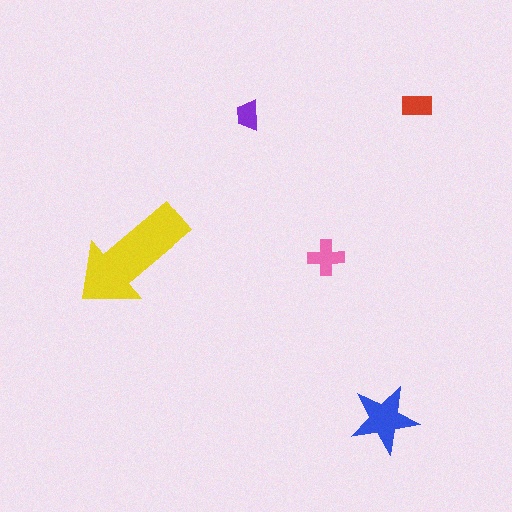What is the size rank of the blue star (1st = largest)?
2nd.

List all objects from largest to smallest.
The yellow arrow, the blue star, the pink cross, the red rectangle, the purple trapezoid.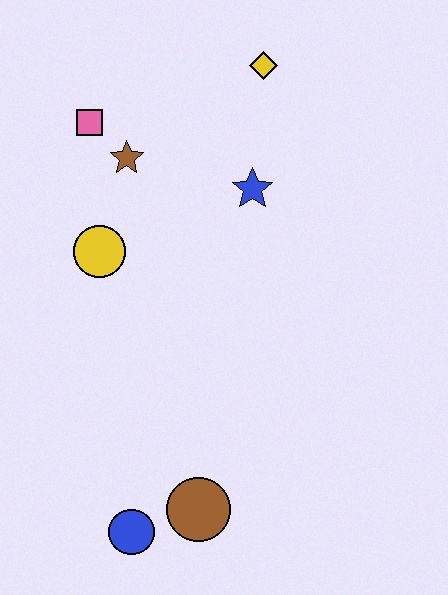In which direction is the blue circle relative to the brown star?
The blue circle is below the brown star.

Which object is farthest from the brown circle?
The yellow diamond is farthest from the brown circle.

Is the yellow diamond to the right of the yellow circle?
Yes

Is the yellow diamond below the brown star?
No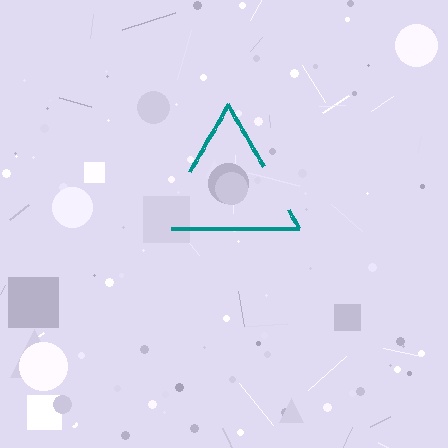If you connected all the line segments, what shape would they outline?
They would outline a triangle.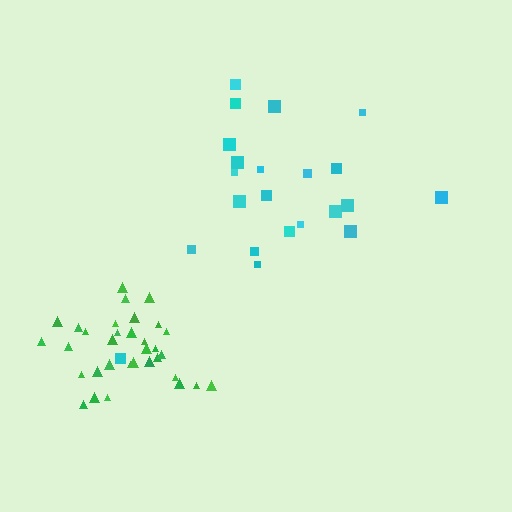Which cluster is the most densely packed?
Green.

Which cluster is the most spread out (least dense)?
Cyan.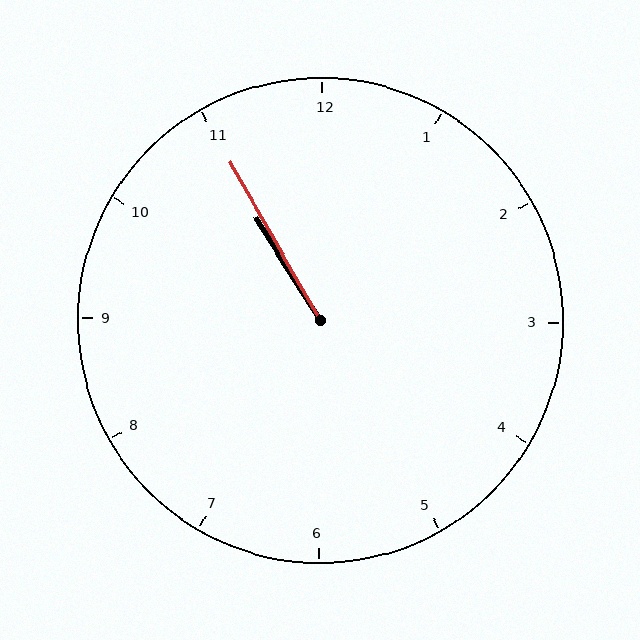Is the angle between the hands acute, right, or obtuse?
It is acute.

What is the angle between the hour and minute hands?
Approximately 2 degrees.